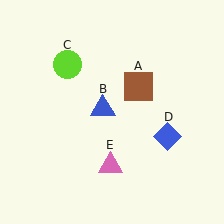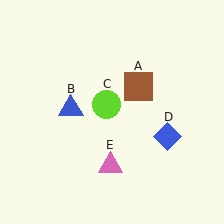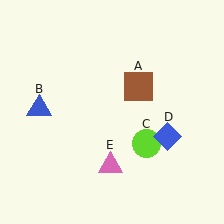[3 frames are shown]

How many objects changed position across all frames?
2 objects changed position: blue triangle (object B), lime circle (object C).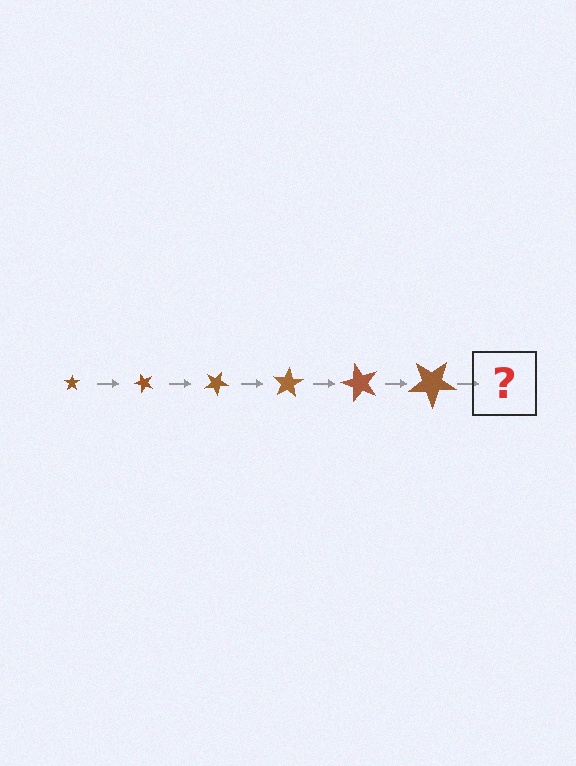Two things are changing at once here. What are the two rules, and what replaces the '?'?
The two rules are that the star grows larger each step and it rotates 50 degrees each step. The '?' should be a star, larger than the previous one and rotated 300 degrees from the start.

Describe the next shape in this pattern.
It should be a star, larger than the previous one and rotated 300 degrees from the start.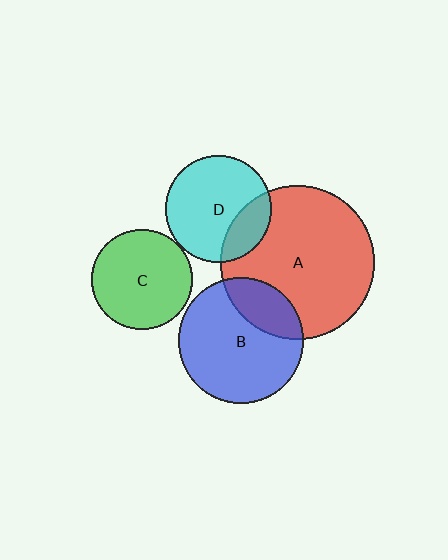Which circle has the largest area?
Circle A (red).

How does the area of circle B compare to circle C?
Approximately 1.6 times.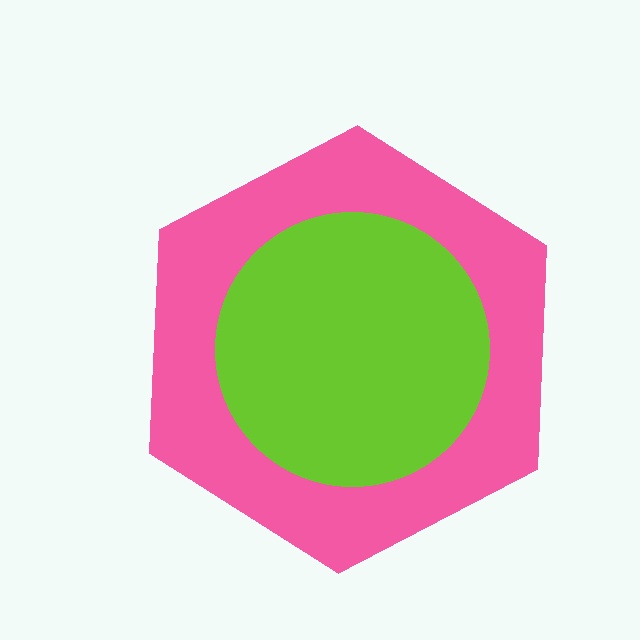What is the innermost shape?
The lime circle.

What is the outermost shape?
The pink hexagon.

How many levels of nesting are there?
2.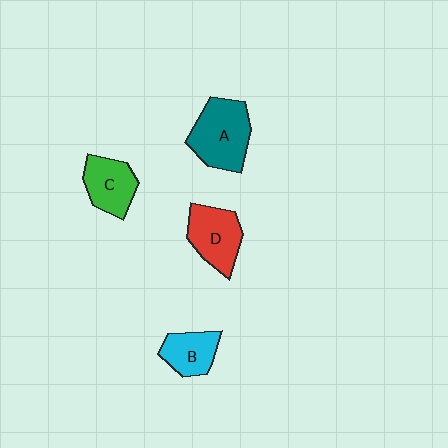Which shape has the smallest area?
Shape B (cyan).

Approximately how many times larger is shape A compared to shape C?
Approximately 1.4 times.